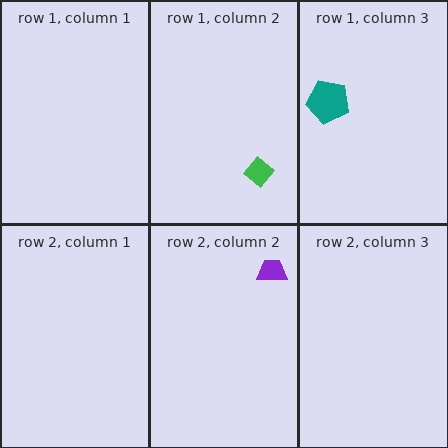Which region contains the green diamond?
The row 1, column 2 region.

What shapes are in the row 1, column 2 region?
The green diamond.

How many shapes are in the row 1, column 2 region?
1.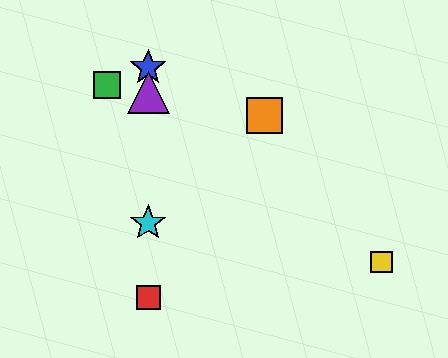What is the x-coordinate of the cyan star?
The cyan star is at x≈148.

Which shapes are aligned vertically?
The red square, the blue star, the purple triangle, the cyan star are aligned vertically.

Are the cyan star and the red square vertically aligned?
Yes, both are at x≈148.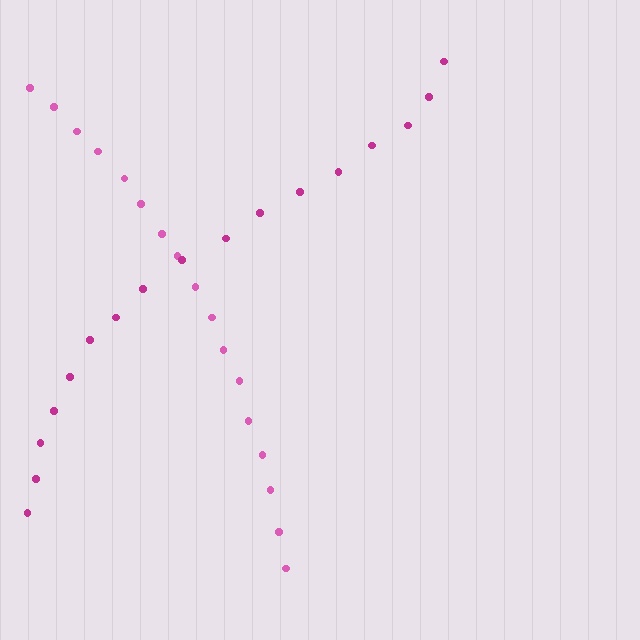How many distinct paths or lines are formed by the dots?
There are 2 distinct paths.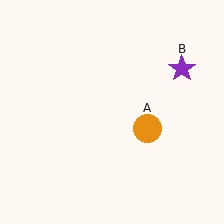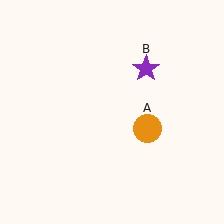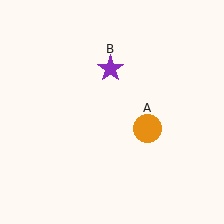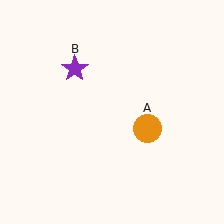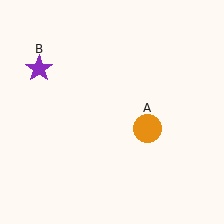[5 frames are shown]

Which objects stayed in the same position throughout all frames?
Orange circle (object A) remained stationary.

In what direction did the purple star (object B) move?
The purple star (object B) moved left.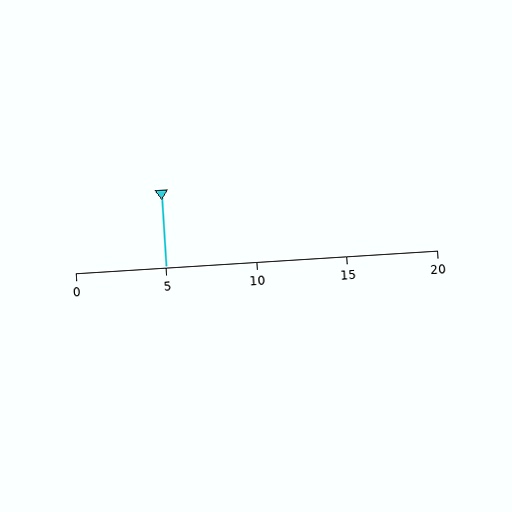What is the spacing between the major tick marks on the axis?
The major ticks are spaced 5 apart.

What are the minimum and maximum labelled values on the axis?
The axis runs from 0 to 20.